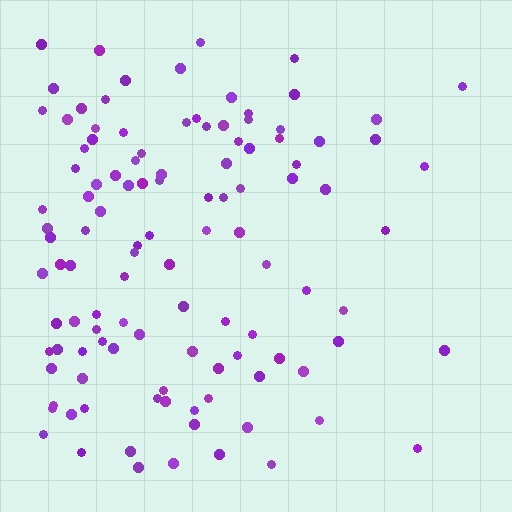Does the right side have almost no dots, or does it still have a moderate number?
Still a moderate number, just noticeably fewer than the left.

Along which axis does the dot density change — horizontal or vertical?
Horizontal.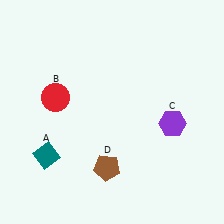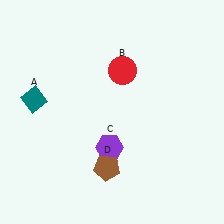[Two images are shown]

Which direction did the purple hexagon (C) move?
The purple hexagon (C) moved left.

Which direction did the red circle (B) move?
The red circle (B) moved right.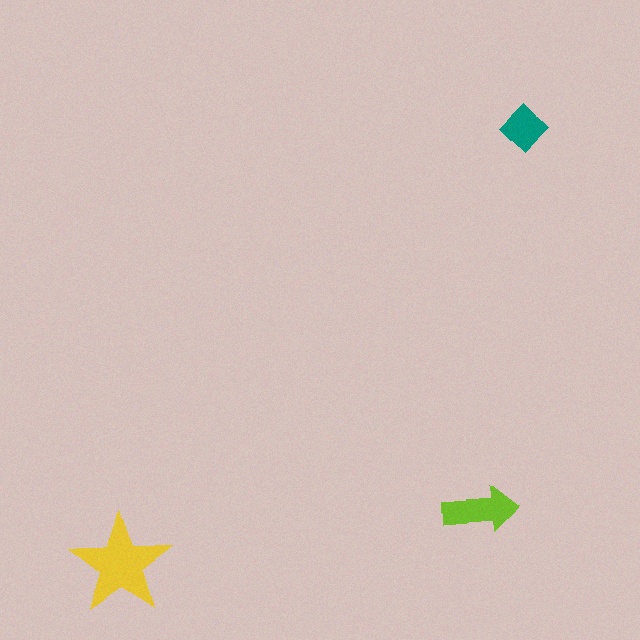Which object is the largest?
The yellow star.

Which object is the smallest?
The teal diamond.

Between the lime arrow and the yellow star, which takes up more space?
The yellow star.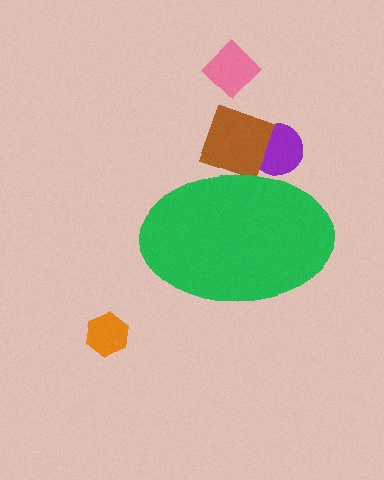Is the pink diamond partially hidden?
No, the pink diamond is fully visible.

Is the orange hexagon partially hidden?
No, the orange hexagon is fully visible.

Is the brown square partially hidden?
Yes, the brown square is partially hidden behind the green ellipse.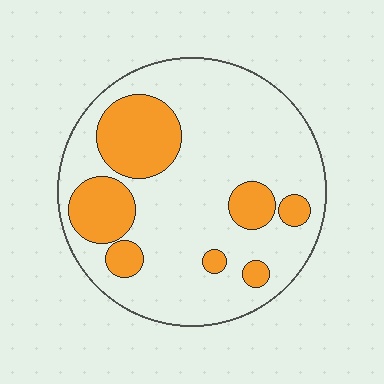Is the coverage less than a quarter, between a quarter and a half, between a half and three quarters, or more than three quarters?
Between a quarter and a half.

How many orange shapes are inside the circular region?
7.